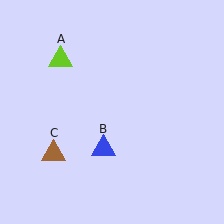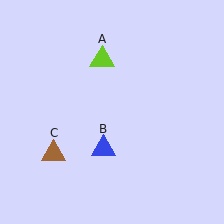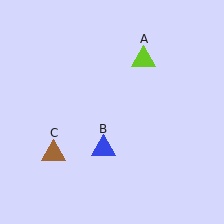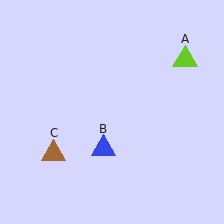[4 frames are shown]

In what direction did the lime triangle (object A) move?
The lime triangle (object A) moved right.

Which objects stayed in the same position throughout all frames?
Blue triangle (object B) and brown triangle (object C) remained stationary.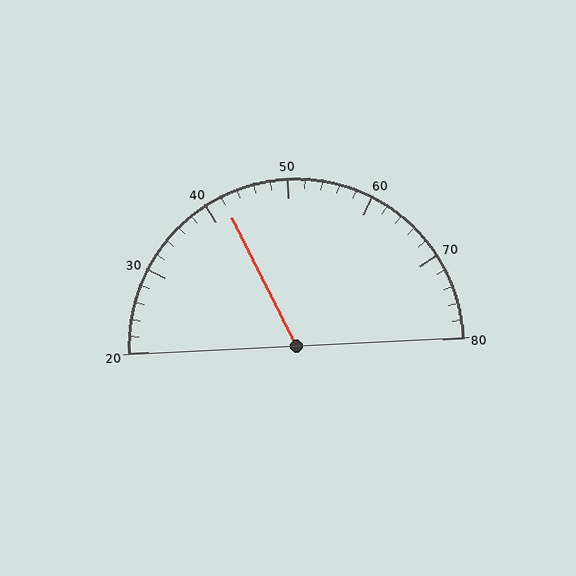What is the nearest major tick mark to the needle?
The nearest major tick mark is 40.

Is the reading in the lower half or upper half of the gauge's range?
The reading is in the lower half of the range (20 to 80).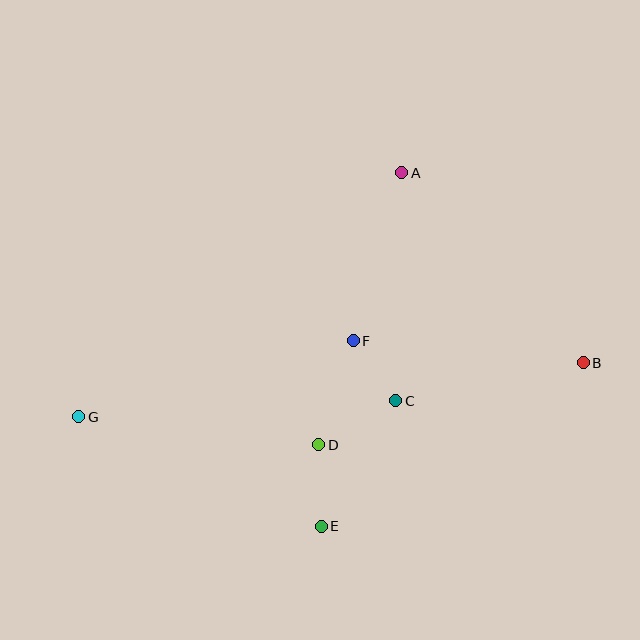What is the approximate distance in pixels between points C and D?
The distance between C and D is approximately 88 pixels.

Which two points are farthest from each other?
Points B and G are farthest from each other.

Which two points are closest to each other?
Points C and F are closest to each other.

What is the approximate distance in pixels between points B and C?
The distance between B and C is approximately 191 pixels.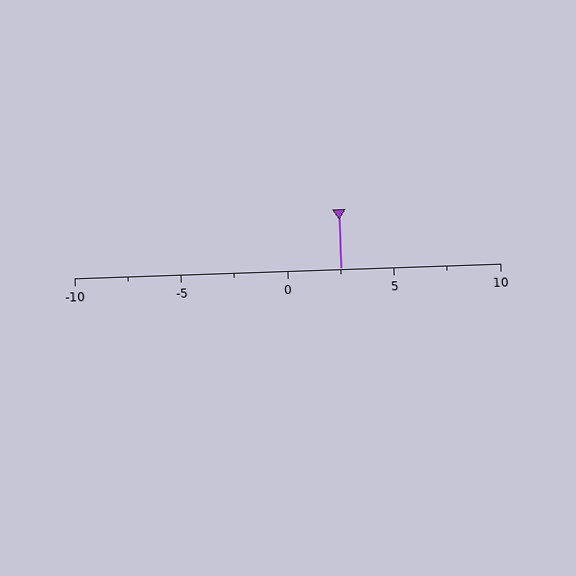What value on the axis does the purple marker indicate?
The marker indicates approximately 2.5.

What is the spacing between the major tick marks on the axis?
The major ticks are spaced 5 apart.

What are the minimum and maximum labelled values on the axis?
The axis runs from -10 to 10.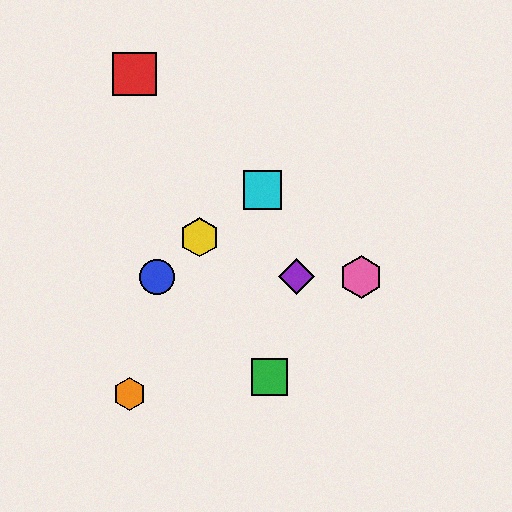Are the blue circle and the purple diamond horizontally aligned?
Yes, both are at y≈277.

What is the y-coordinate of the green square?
The green square is at y≈377.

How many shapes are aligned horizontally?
3 shapes (the blue circle, the purple diamond, the pink hexagon) are aligned horizontally.